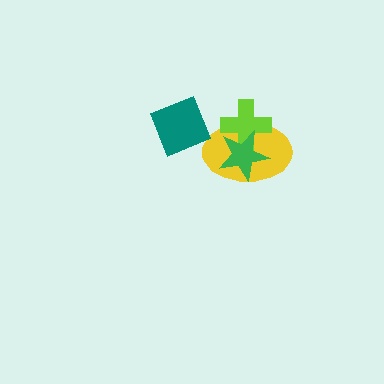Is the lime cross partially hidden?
Yes, it is partially covered by another shape.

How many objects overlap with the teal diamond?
0 objects overlap with the teal diamond.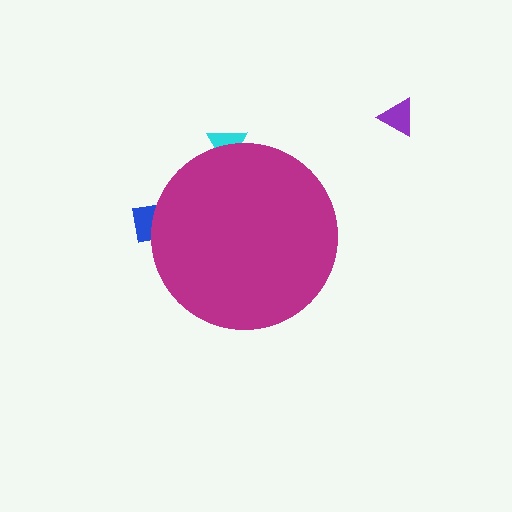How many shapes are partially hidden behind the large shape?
2 shapes are partially hidden.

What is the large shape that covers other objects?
A magenta circle.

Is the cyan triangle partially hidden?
Yes, the cyan triangle is partially hidden behind the magenta circle.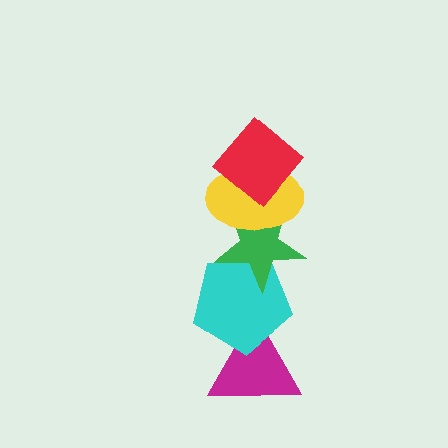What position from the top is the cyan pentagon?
The cyan pentagon is 4th from the top.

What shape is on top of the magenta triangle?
The cyan pentagon is on top of the magenta triangle.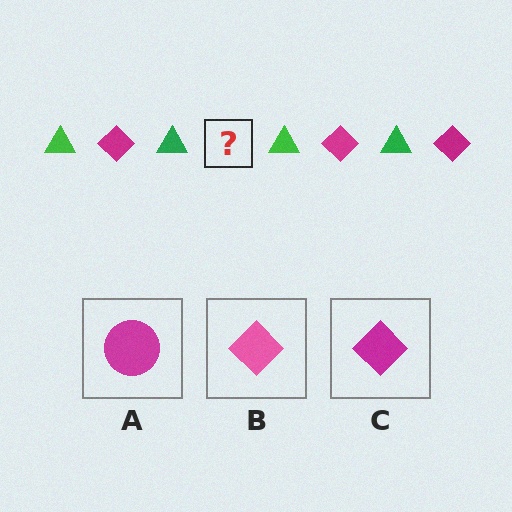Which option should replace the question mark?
Option C.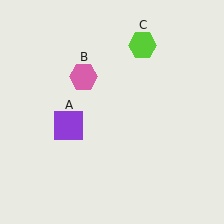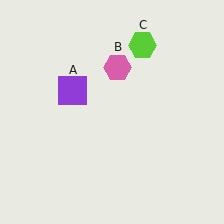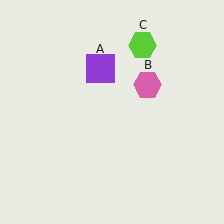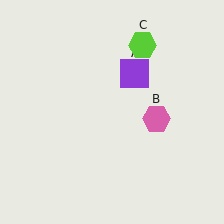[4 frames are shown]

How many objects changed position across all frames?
2 objects changed position: purple square (object A), pink hexagon (object B).